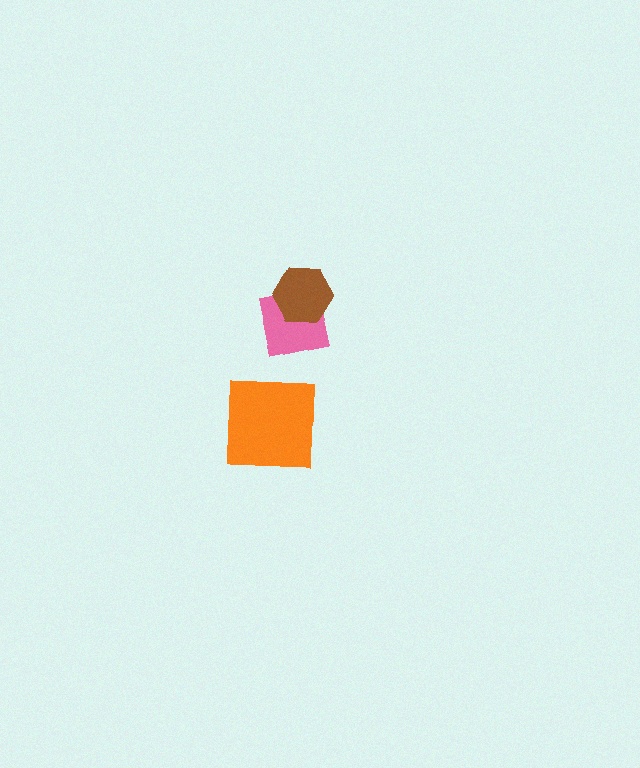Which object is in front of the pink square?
The brown hexagon is in front of the pink square.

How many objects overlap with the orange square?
0 objects overlap with the orange square.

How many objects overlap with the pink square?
1 object overlaps with the pink square.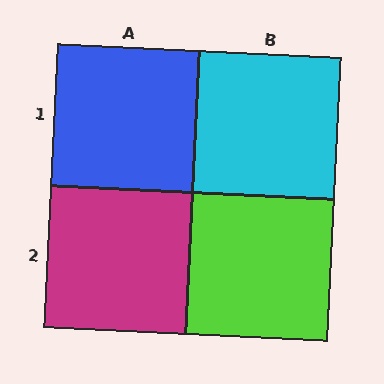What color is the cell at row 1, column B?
Cyan.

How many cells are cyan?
1 cell is cyan.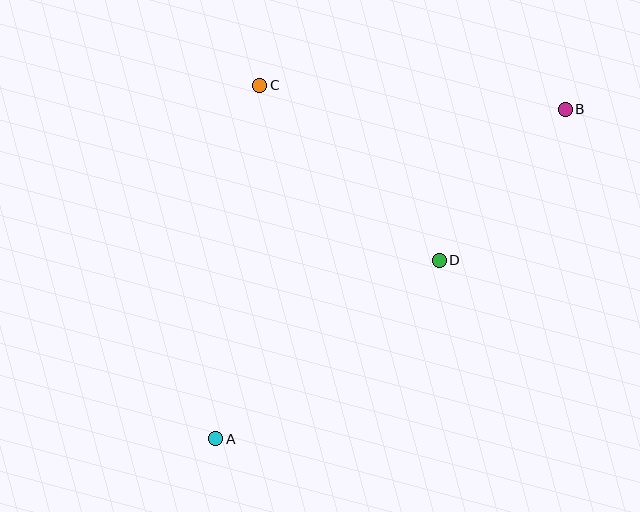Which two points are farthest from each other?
Points A and B are farthest from each other.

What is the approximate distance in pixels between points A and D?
The distance between A and D is approximately 286 pixels.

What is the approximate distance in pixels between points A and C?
The distance between A and C is approximately 357 pixels.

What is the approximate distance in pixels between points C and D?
The distance between C and D is approximately 251 pixels.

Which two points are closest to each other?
Points B and D are closest to each other.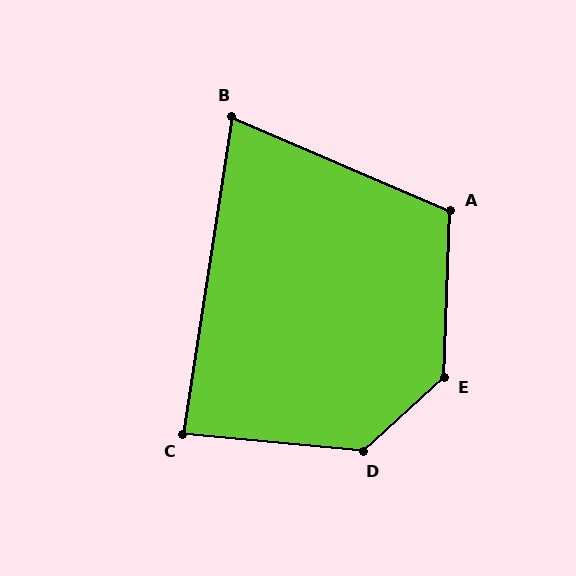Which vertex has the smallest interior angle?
B, at approximately 76 degrees.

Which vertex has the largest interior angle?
E, at approximately 135 degrees.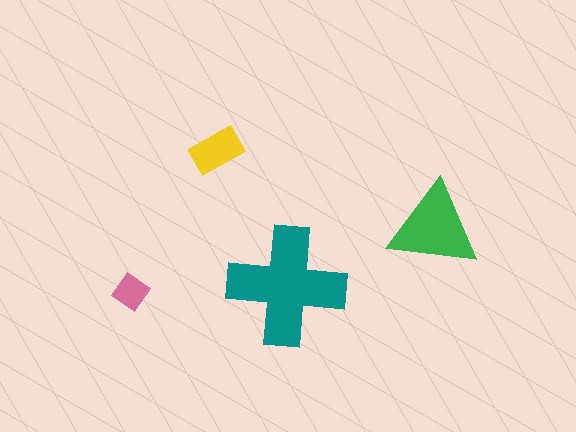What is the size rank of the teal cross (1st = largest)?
1st.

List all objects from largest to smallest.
The teal cross, the green triangle, the yellow rectangle, the pink diamond.